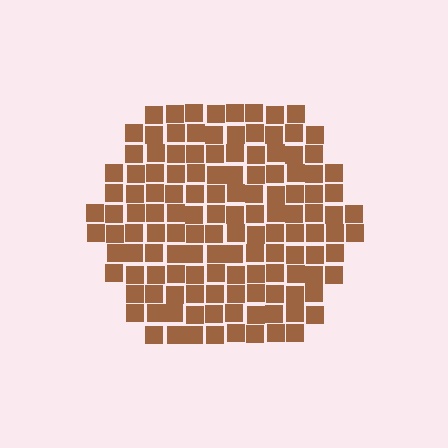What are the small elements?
The small elements are squares.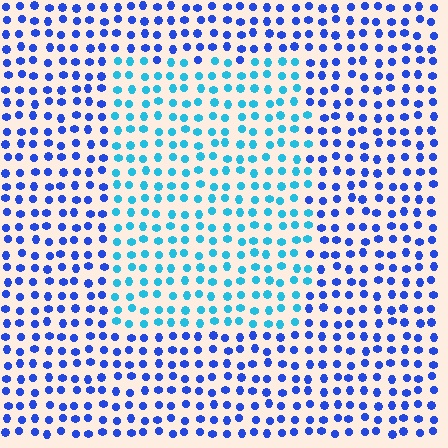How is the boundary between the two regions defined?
The boundary is defined purely by a slight shift in hue (about 38 degrees). Spacing, size, and orientation are identical on both sides.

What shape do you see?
I see a rectangle.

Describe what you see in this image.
The image is filled with small blue elements in a uniform arrangement. A rectangle-shaped region is visible where the elements are tinted to a slightly different hue, forming a subtle color boundary.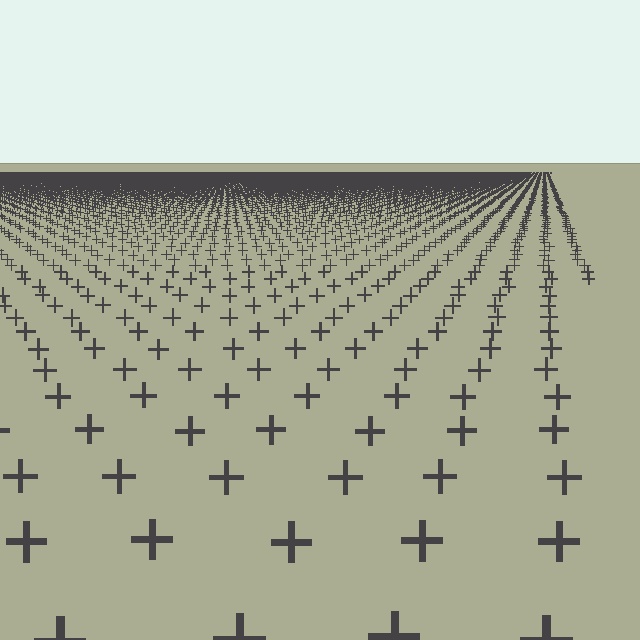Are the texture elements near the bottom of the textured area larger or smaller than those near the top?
Larger. Near the bottom, elements are closer to the viewer and appear at a bigger on-screen size.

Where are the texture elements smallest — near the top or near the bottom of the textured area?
Near the top.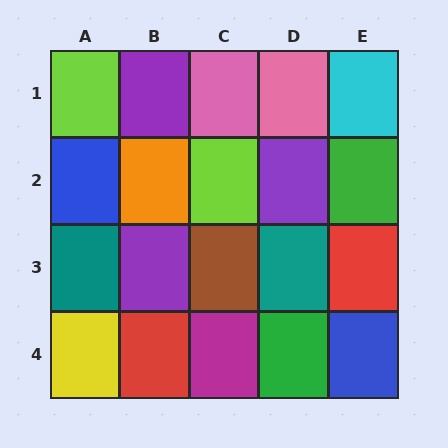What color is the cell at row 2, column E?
Green.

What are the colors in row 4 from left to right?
Yellow, red, magenta, green, blue.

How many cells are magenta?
1 cell is magenta.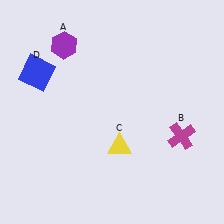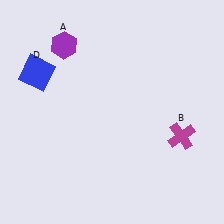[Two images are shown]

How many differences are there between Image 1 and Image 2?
There is 1 difference between the two images.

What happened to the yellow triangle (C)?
The yellow triangle (C) was removed in Image 2. It was in the bottom-right area of Image 1.